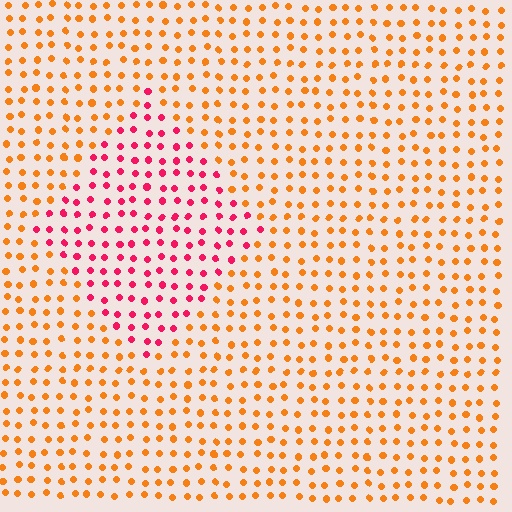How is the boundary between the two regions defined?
The boundary is defined purely by a slight shift in hue (about 49 degrees). Spacing, size, and orientation are identical on both sides.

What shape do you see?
I see a diamond.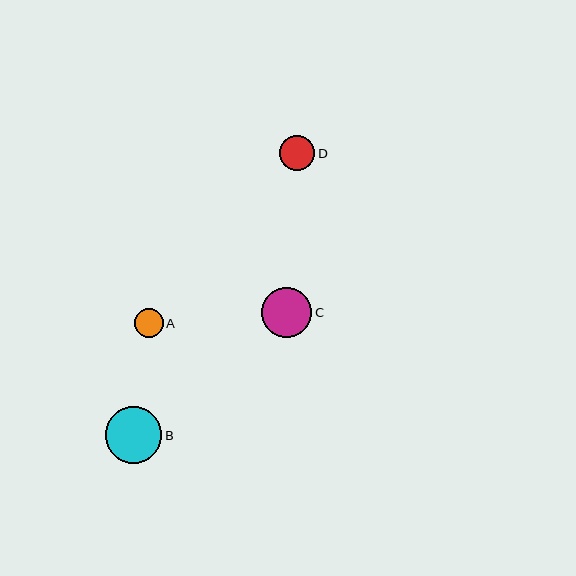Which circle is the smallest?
Circle A is the smallest with a size of approximately 29 pixels.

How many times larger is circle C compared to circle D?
Circle C is approximately 1.4 times the size of circle D.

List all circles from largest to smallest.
From largest to smallest: B, C, D, A.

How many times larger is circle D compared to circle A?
Circle D is approximately 1.2 times the size of circle A.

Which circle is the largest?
Circle B is the largest with a size of approximately 57 pixels.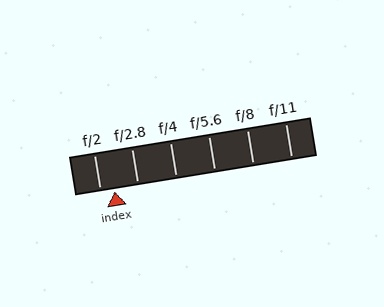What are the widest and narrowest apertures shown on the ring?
The widest aperture shown is f/2 and the narrowest is f/11.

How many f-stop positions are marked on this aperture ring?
There are 6 f-stop positions marked.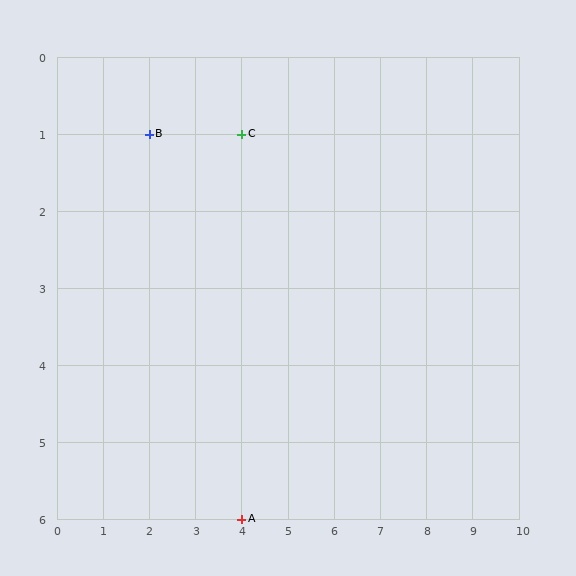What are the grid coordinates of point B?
Point B is at grid coordinates (2, 1).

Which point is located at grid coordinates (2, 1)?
Point B is at (2, 1).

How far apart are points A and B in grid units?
Points A and B are 2 columns and 5 rows apart (about 5.4 grid units diagonally).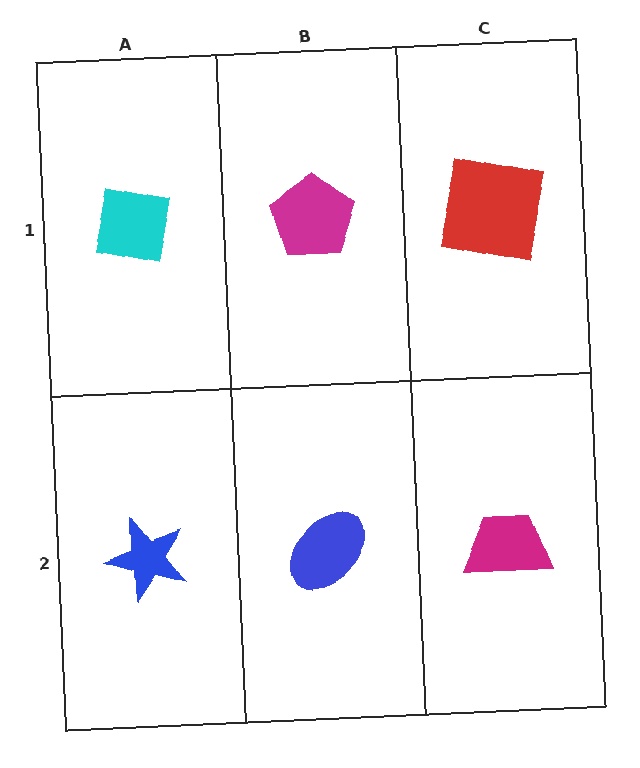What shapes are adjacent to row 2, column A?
A cyan square (row 1, column A), a blue ellipse (row 2, column B).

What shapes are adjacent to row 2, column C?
A red square (row 1, column C), a blue ellipse (row 2, column B).